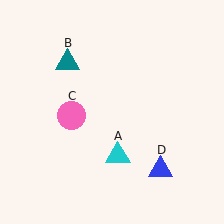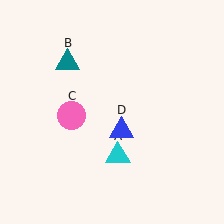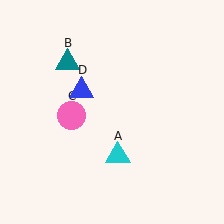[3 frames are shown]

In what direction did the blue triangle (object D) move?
The blue triangle (object D) moved up and to the left.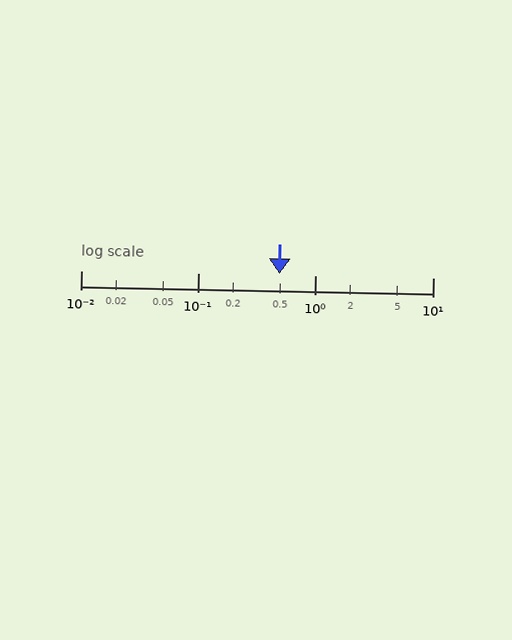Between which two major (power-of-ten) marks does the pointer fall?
The pointer is between 0.1 and 1.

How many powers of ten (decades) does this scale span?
The scale spans 3 decades, from 0.01 to 10.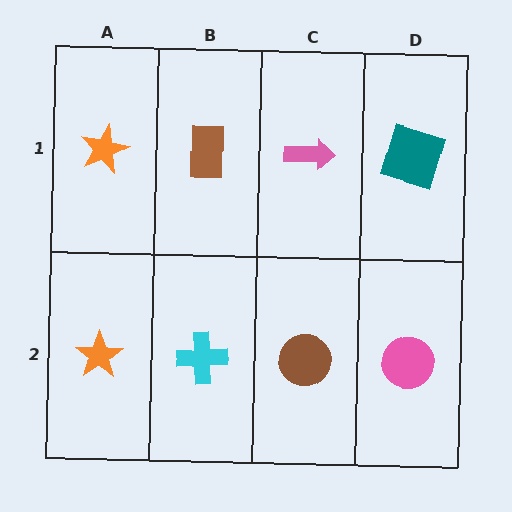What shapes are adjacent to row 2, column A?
An orange star (row 1, column A), a cyan cross (row 2, column B).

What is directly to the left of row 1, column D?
A pink arrow.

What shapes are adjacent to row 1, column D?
A pink circle (row 2, column D), a pink arrow (row 1, column C).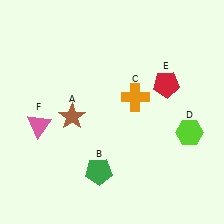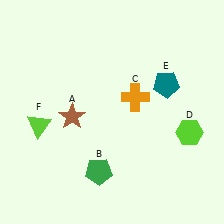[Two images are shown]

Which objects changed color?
E changed from red to teal. F changed from pink to lime.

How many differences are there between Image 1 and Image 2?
There are 2 differences between the two images.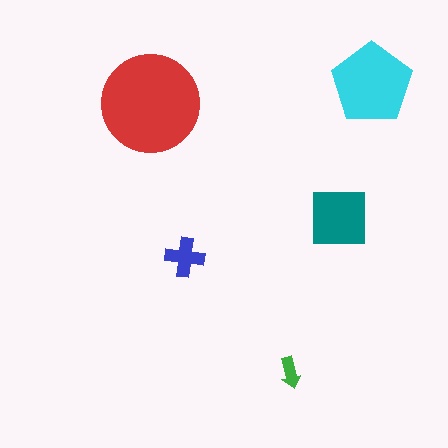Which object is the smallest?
The green arrow.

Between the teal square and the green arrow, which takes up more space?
The teal square.